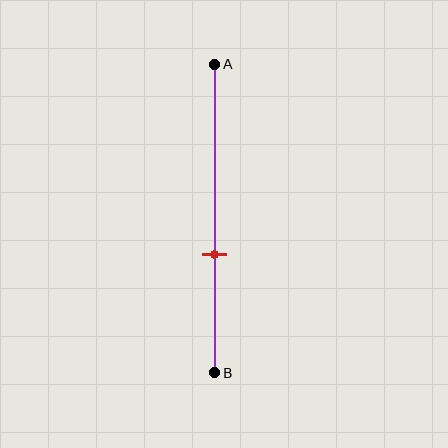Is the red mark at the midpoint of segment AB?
No, the mark is at about 60% from A, not at the 50% midpoint.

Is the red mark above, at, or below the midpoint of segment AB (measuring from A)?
The red mark is below the midpoint of segment AB.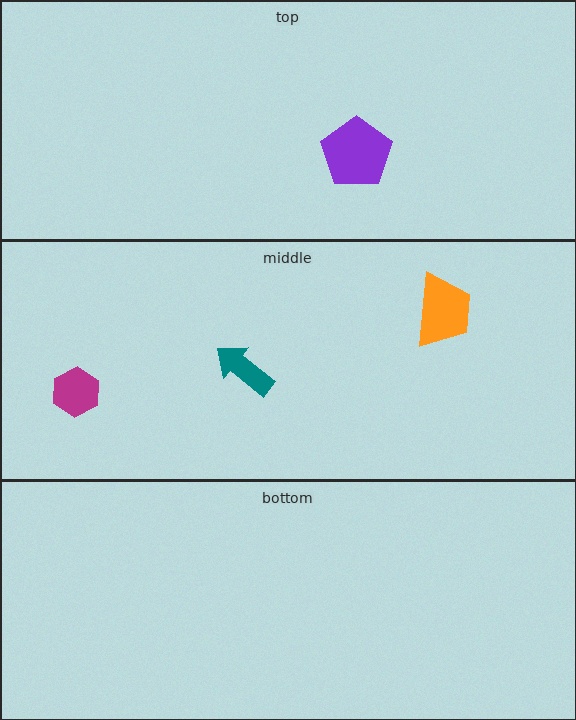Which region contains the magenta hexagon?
The middle region.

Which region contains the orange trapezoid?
The middle region.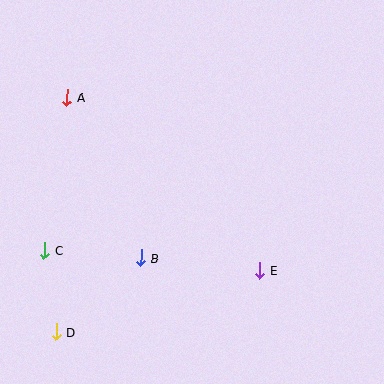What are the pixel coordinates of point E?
Point E is at (260, 270).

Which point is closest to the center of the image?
Point B at (141, 258) is closest to the center.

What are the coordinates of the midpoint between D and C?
The midpoint between D and C is at (50, 291).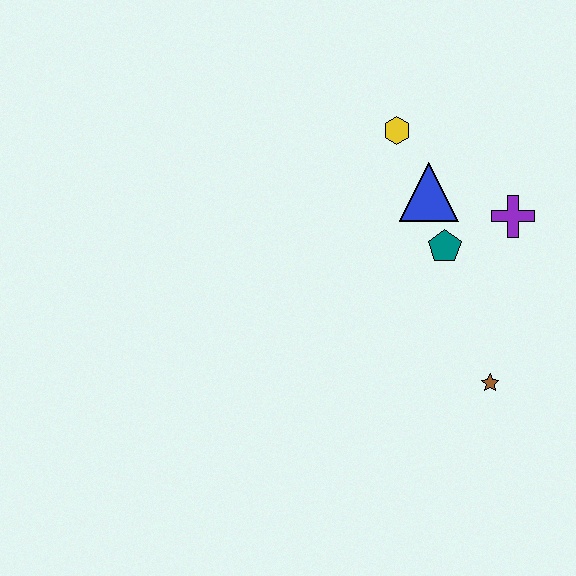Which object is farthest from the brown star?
The yellow hexagon is farthest from the brown star.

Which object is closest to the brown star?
The teal pentagon is closest to the brown star.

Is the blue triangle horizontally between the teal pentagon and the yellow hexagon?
Yes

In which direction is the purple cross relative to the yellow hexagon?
The purple cross is to the right of the yellow hexagon.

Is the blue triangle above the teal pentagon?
Yes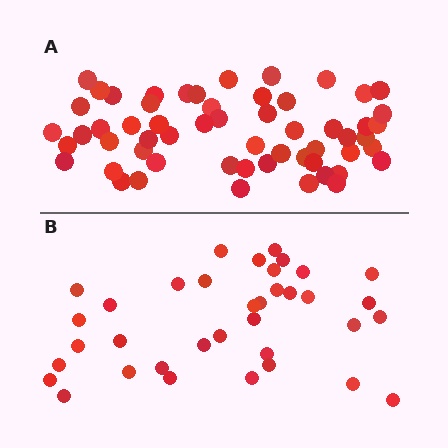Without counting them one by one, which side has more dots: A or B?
Region A (the top region) has more dots.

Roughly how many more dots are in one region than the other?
Region A has approximately 20 more dots than region B.